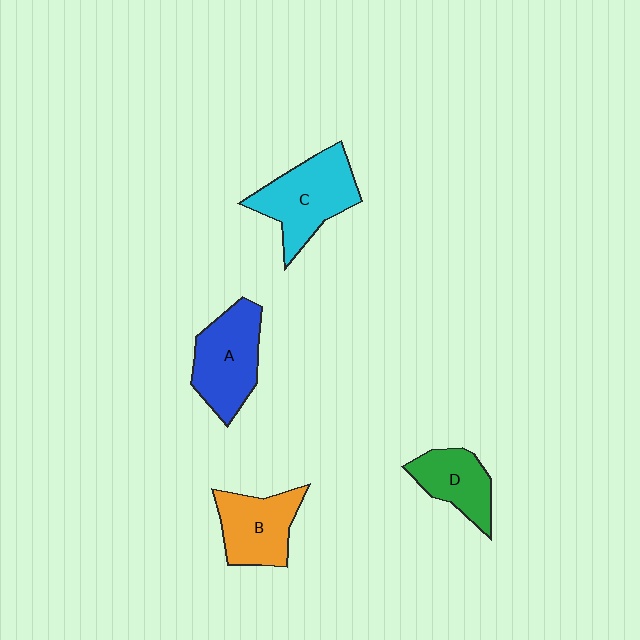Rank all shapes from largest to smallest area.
From largest to smallest: C (cyan), A (blue), B (orange), D (green).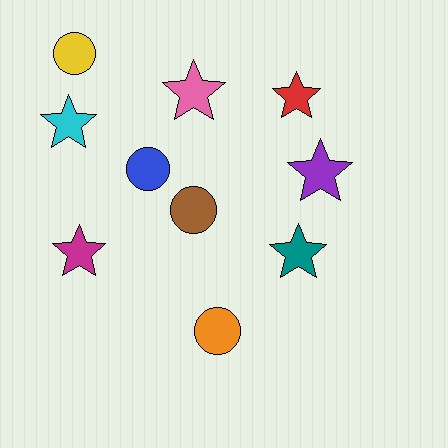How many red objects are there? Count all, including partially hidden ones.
There is 1 red object.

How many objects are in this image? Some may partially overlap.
There are 10 objects.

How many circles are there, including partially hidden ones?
There are 4 circles.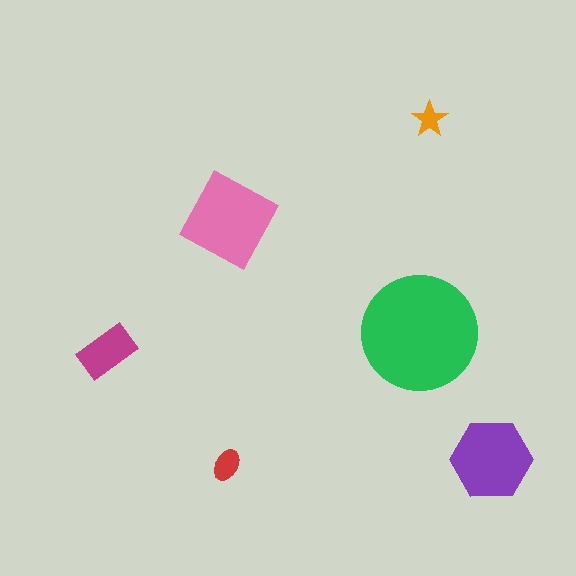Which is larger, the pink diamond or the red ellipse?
The pink diamond.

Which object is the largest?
The green circle.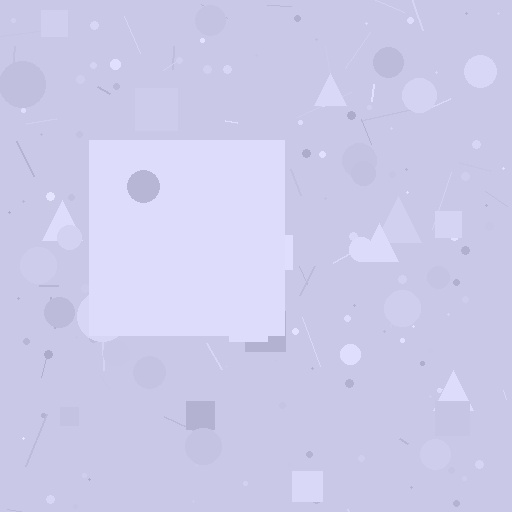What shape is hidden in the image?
A square is hidden in the image.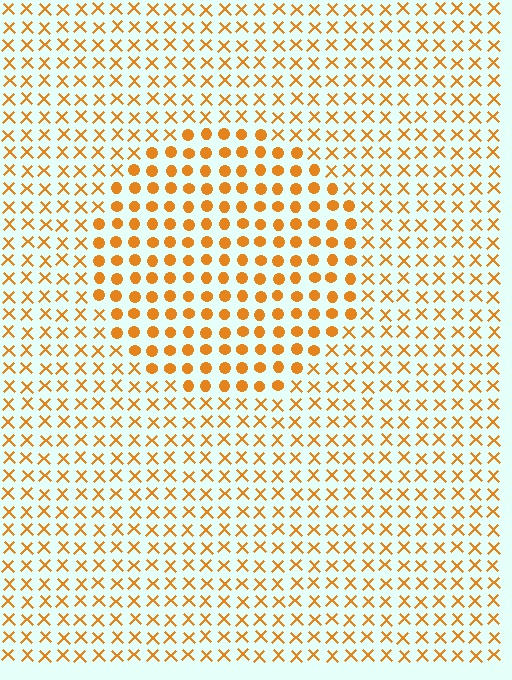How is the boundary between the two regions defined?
The boundary is defined by a change in element shape: circles inside vs. X marks outside. All elements share the same color and spacing.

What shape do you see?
I see a circle.